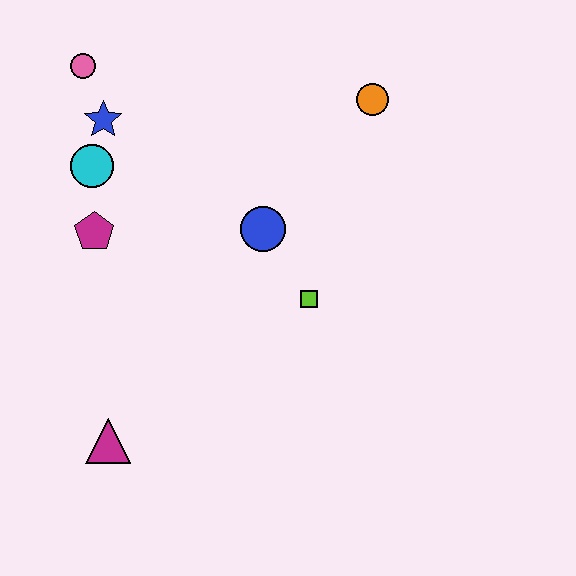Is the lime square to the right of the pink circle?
Yes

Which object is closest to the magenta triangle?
The magenta pentagon is closest to the magenta triangle.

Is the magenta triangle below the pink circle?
Yes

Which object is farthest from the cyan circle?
The orange circle is farthest from the cyan circle.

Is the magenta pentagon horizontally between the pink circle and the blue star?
Yes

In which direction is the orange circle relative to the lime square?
The orange circle is above the lime square.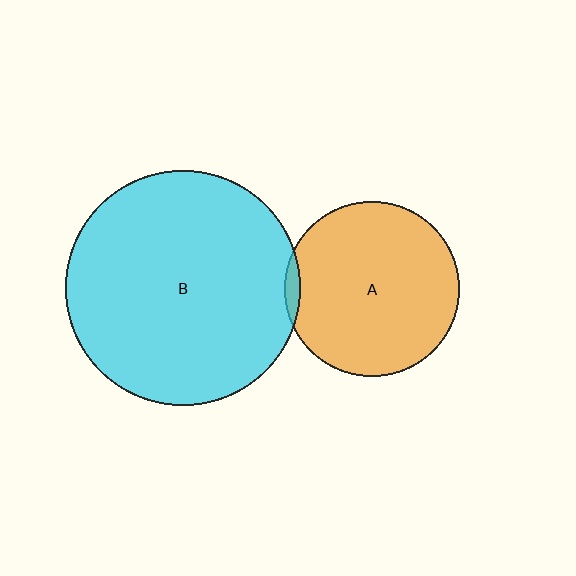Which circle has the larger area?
Circle B (cyan).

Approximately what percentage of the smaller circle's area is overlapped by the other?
Approximately 5%.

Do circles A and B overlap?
Yes.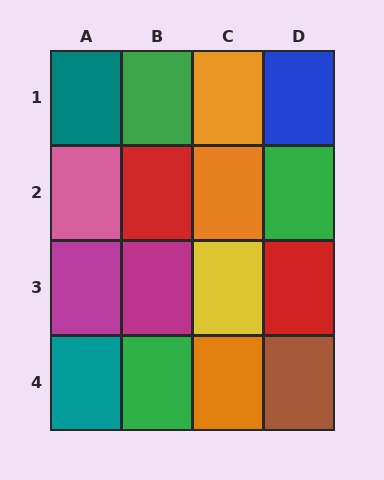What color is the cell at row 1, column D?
Blue.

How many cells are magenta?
2 cells are magenta.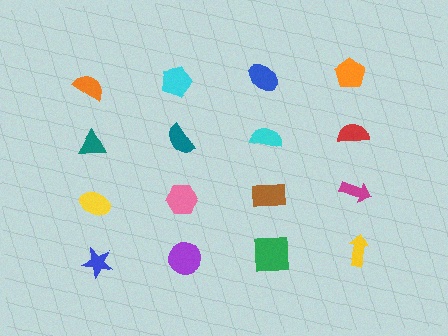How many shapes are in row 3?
4 shapes.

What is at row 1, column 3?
A blue ellipse.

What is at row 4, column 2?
A purple circle.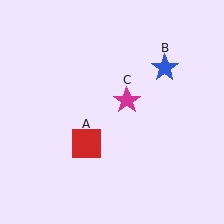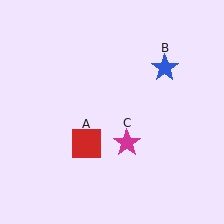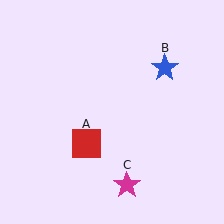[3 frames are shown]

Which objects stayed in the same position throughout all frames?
Red square (object A) and blue star (object B) remained stationary.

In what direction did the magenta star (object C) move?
The magenta star (object C) moved down.